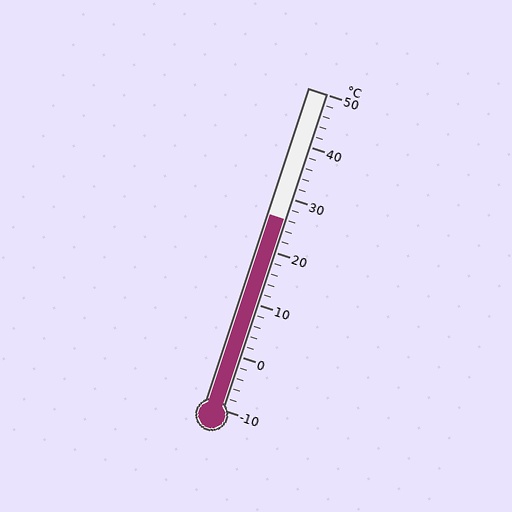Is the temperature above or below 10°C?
The temperature is above 10°C.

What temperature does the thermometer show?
The thermometer shows approximately 26°C.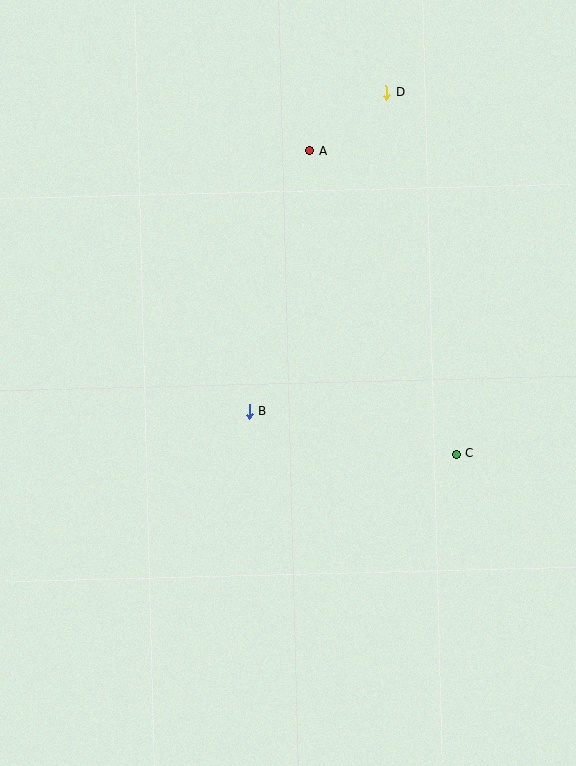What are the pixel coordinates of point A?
Point A is at (310, 151).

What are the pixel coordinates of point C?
Point C is at (456, 454).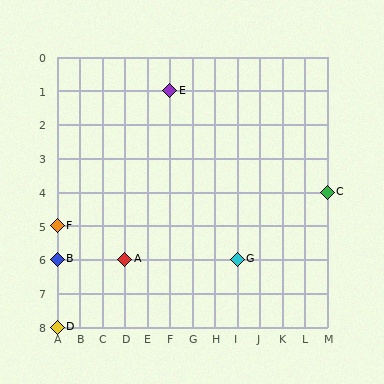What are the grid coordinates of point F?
Point F is at grid coordinates (A, 5).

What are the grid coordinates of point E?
Point E is at grid coordinates (F, 1).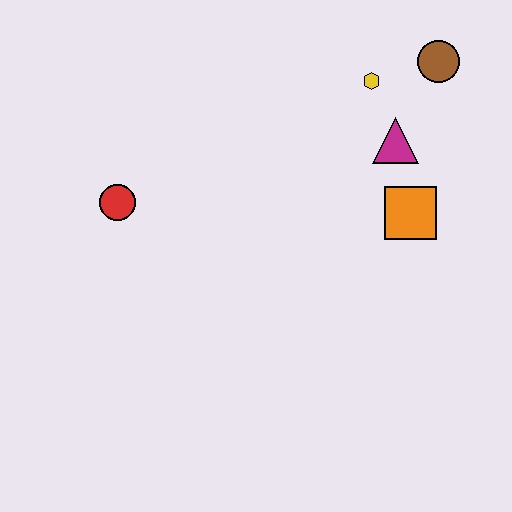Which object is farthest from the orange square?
The red circle is farthest from the orange square.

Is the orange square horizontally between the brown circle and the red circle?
Yes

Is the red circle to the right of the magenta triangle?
No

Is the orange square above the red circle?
No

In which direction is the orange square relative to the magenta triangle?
The orange square is below the magenta triangle.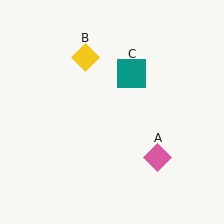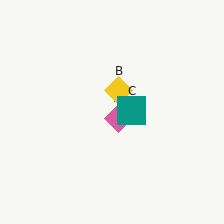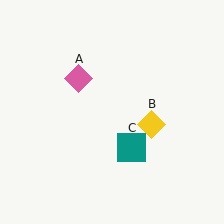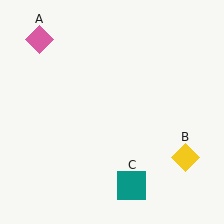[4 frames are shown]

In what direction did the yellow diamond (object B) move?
The yellow diamond (object B) moved down and to the right.